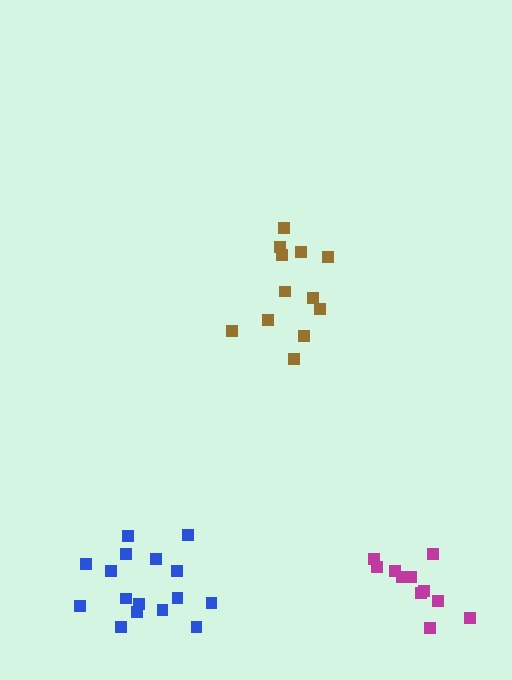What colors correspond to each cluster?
The clusters are colored: brown, blue, magenta.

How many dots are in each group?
Group 1: 12 dots, Group 2: 16 dots, Group 3: 11 dots (39 total).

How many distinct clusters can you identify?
There are 3 distinct clusters.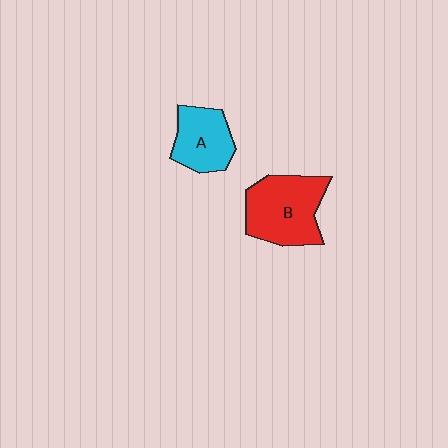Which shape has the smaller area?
Shape A (cyan).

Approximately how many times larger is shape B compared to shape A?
Approximately 1.5 times.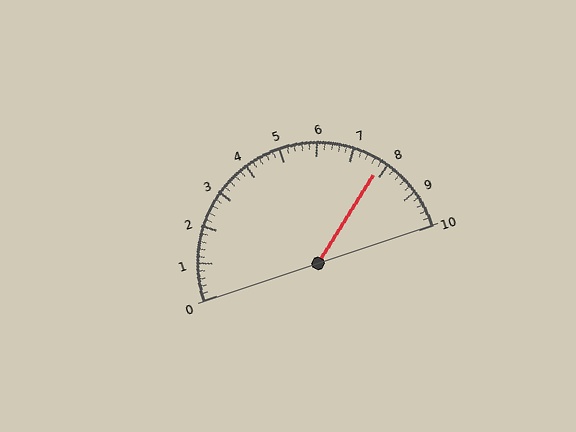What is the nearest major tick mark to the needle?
The nearest major tick mark is 8.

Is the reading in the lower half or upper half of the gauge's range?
The reading is in the upper half of the range (0 to 10).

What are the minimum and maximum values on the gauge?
The gauge ranges from 0 to 10.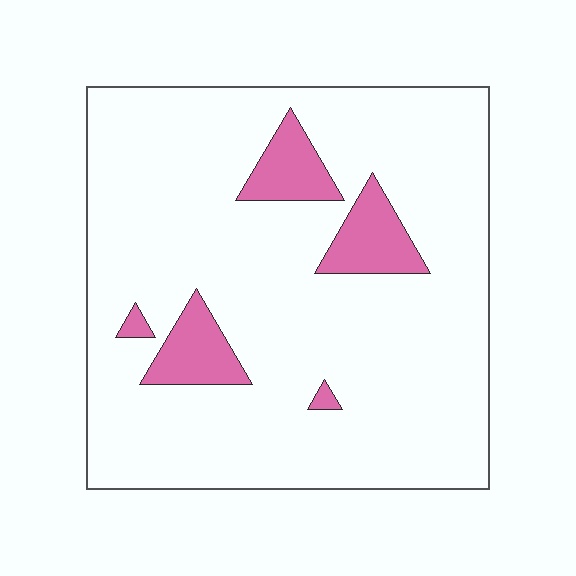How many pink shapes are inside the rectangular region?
5.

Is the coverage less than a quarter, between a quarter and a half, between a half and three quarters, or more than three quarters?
Less than a quarter.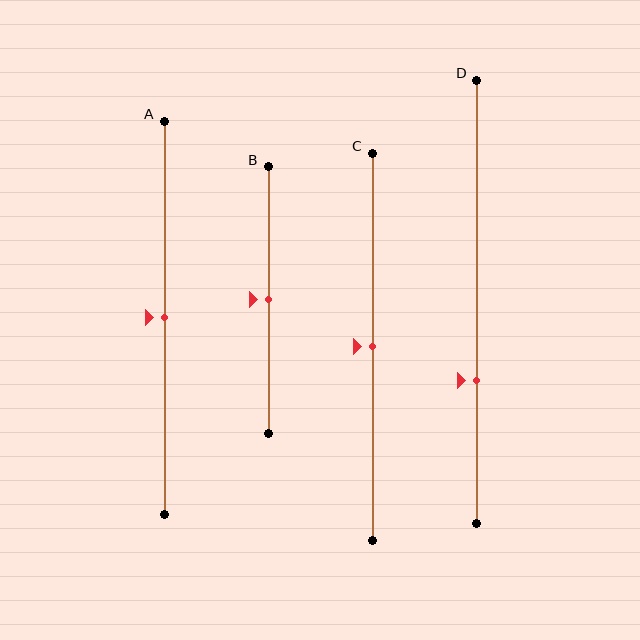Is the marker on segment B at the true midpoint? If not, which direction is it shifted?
Yes, the marker on segment B is at the true midpoint.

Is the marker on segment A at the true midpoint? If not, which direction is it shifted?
Yes, the marker on segment A is at the true midpoint.